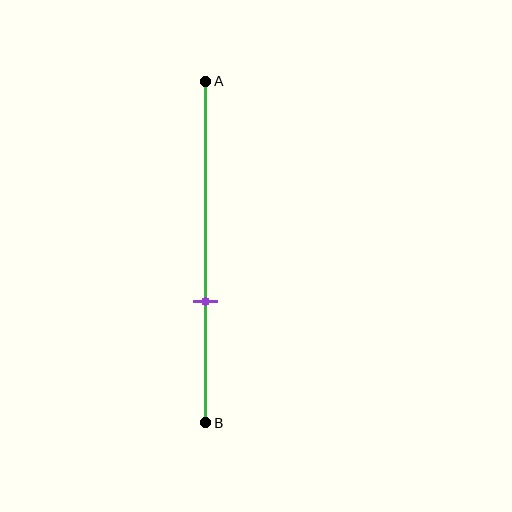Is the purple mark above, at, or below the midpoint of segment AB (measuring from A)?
The purple mark is below the midpoint of segment AB.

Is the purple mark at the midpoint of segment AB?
No, the mark is at about 65% from A, not at the 50% midpoint.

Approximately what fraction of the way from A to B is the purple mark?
The purple mark is approximately 65% of the way from A to B.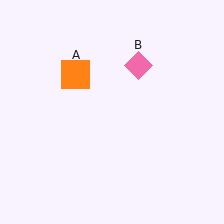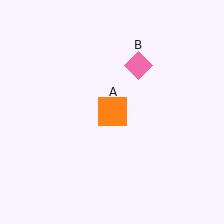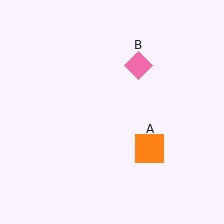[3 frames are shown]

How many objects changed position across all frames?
1 object changed position: orange square (object A).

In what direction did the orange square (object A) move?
The orange square (object A) moved down and to the right.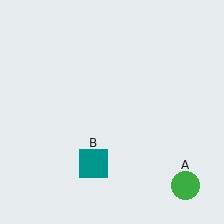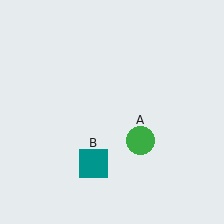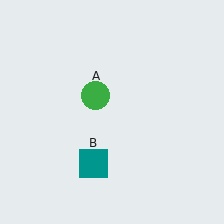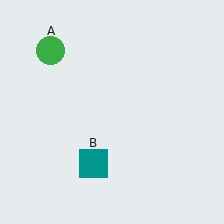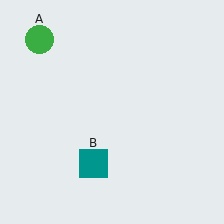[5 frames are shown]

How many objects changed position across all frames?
1 object changed position: green circle (object A).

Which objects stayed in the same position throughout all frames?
Teal square (object B) remained stationary.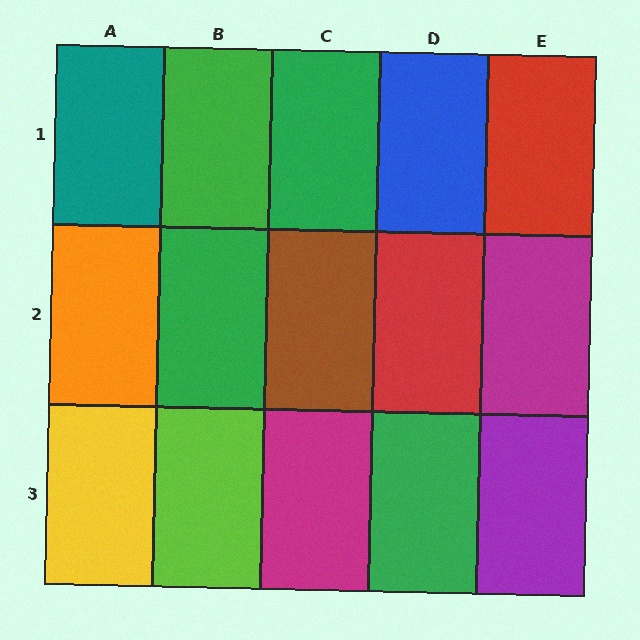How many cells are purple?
1 cell is purple.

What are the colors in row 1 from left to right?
Teal, green, green, blue, red.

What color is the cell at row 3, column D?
Green.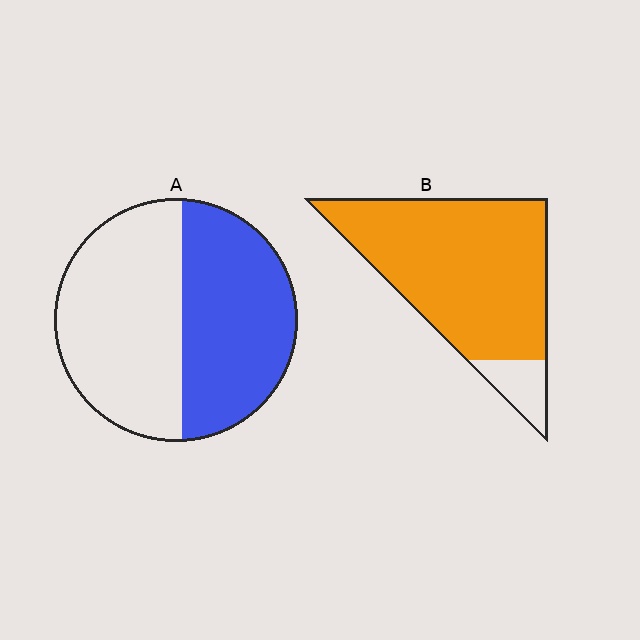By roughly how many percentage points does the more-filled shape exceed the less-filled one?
By roughly 40 percentage points (B over A).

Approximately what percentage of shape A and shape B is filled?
A is approximately 45% and B is approximately 90%.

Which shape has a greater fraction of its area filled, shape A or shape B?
Shape B.